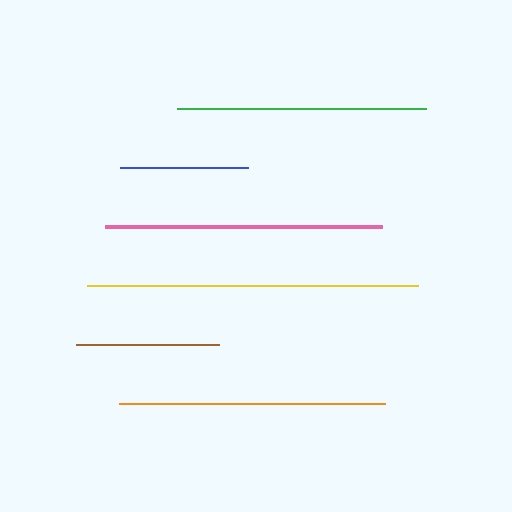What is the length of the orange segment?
The orange segment is approximately 267 pixels long.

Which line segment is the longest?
The yellow line is the longest at approximately 331 pixels.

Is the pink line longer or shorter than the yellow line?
The yellow line is longer than the pink line.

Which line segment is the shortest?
The blue line is the shortest at approximately 128 pixels.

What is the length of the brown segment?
The brown segment is approximately 143 pixels long.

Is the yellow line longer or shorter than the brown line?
The yellow line is longer than the brown line.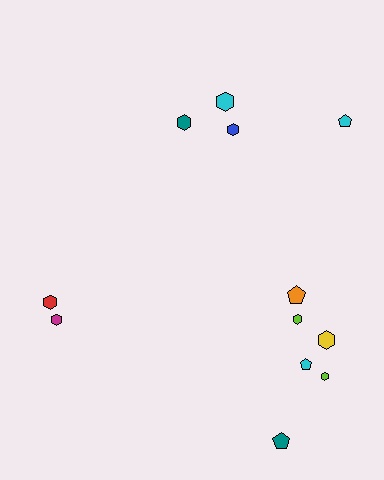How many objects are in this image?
There are 12 objects.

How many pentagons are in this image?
There are 4 pentagons.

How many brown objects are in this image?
There are no brown objects.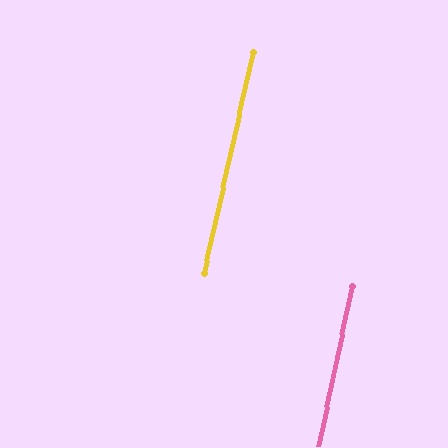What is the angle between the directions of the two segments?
Approximately 0 degrees.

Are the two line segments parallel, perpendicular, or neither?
Parallel — their directions differ by only 0.5°.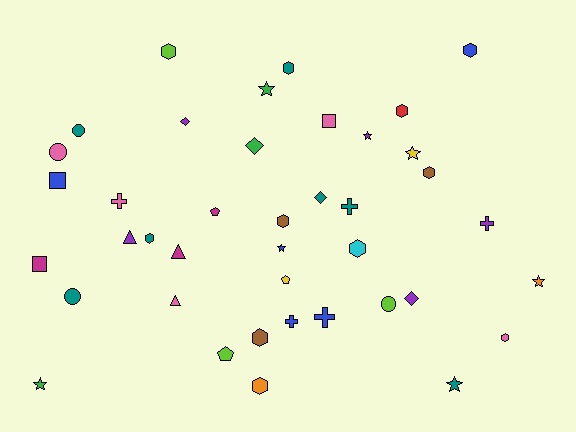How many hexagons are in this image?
There are 11 hexagons.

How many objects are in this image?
There are 40 objects.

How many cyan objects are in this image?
There is 1 cyan object.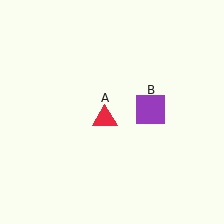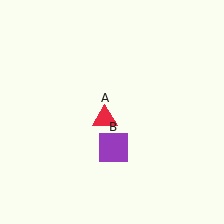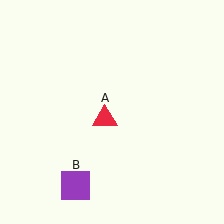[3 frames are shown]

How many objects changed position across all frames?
1 object changed position: purple square (object B).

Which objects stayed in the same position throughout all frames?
Red triangle (object A) remained stationary.